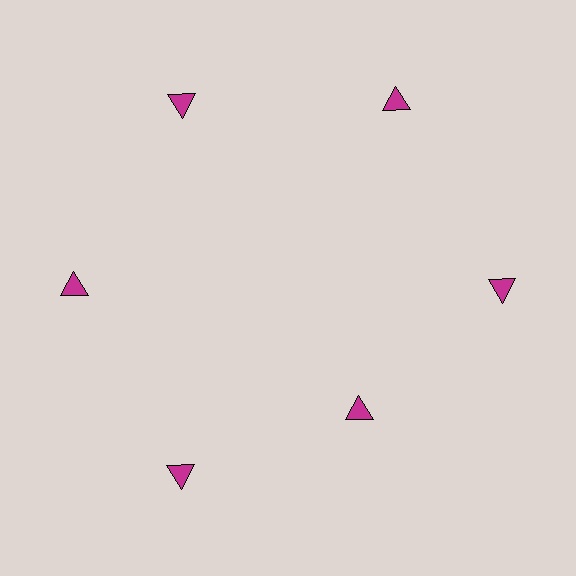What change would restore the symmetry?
The symmetry would be restored by moving it outward, back onto the ring so that all 6 triangles sit at equal angles and equal distance from the center.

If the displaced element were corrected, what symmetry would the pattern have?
It would have 6-fold rotational symmetry — the pattern would map onto itself every 60 degrees.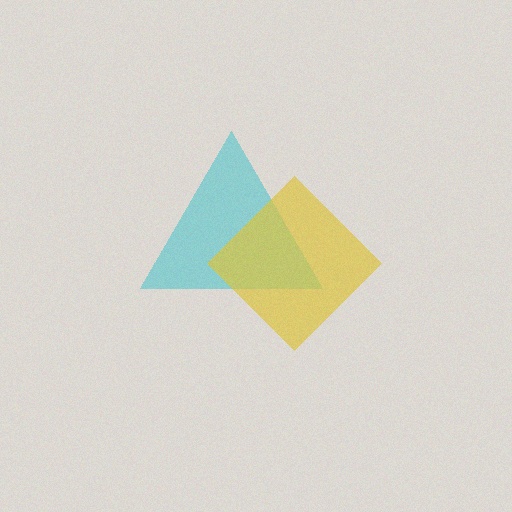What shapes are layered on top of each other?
The layered shapes are: a cyan triangle, a yellow diamond.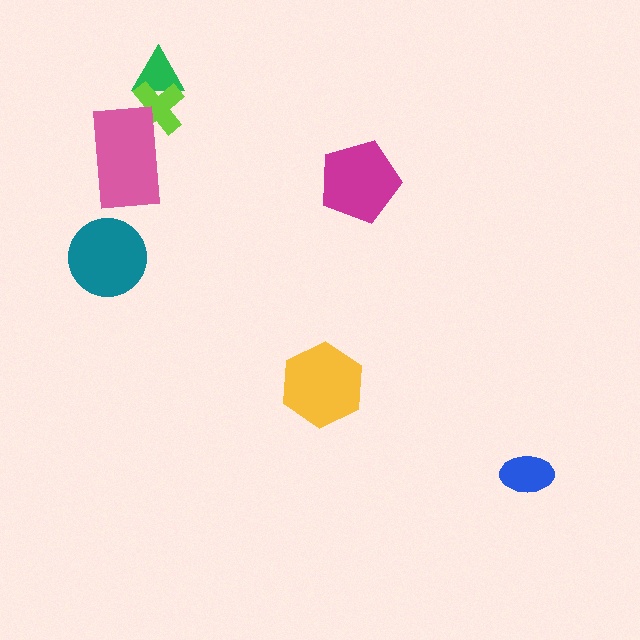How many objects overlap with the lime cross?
2 objects overlap with the lime cross.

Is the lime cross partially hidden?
Yes, it is partially covered by another shape.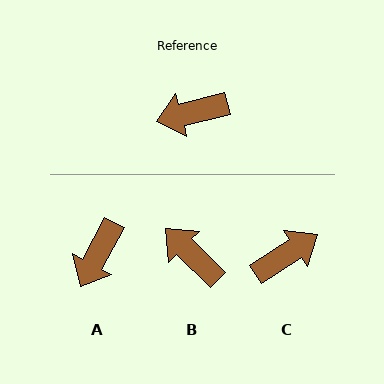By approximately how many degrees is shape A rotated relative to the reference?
Approximately 48 degrees counter-clockwise.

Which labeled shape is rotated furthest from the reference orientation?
C, about 161 degrees away.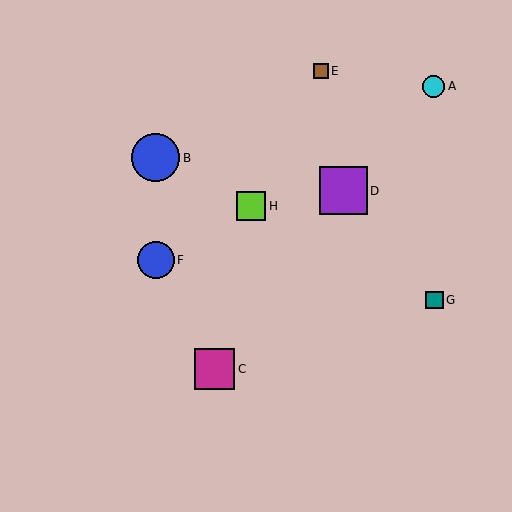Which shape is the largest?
The blue circle (labeled B) is the largest.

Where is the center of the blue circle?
The center of the blue circle is at (156, 260).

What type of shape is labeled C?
Shape C is a magenta square.